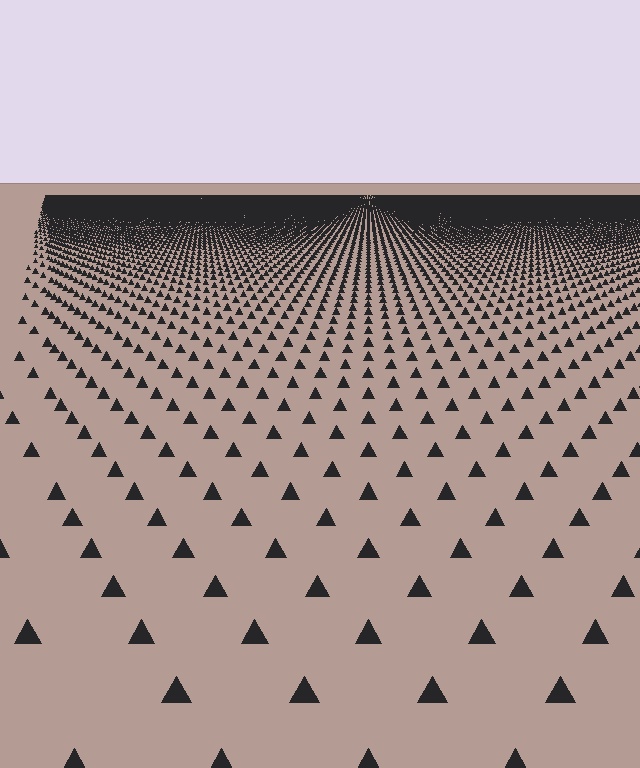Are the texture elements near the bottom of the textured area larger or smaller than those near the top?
Larger. Near the bottom, elements are closer to the viewer and appear at a bigger on-screen size.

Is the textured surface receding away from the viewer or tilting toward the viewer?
The surface is receding away from the viewer. Texture elements get smaller and denser toward the top.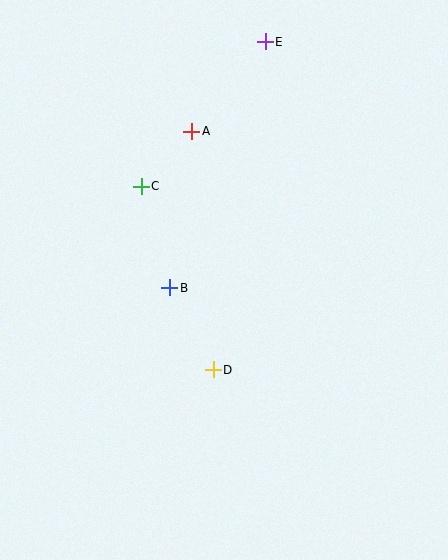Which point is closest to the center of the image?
Point B at (169, 288) is closest to the center.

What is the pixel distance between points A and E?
The distance between A and E is 116 pixels.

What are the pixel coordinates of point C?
Point C is at (141, 186).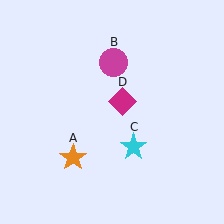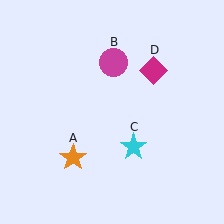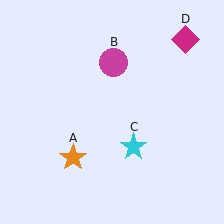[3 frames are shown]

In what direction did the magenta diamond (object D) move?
The magenta diamond (object D) moved up and to the right.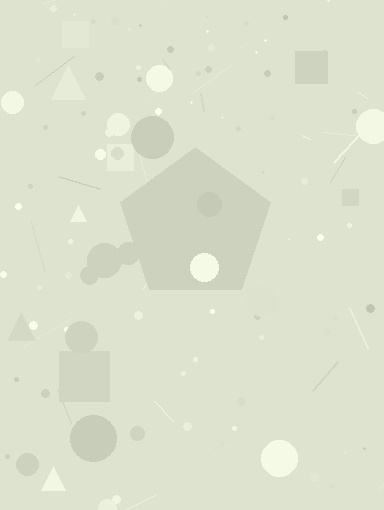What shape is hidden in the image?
A pentagon is hidden in the image.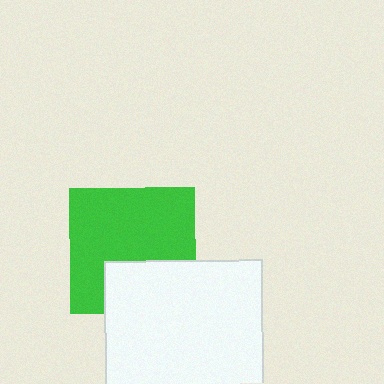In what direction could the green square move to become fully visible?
The green square could move up. That would shift it out from behind the white square entirely.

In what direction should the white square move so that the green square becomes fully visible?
The white square should move down. That is the shortest direction to clear the overlap and leave the green square fully visible.